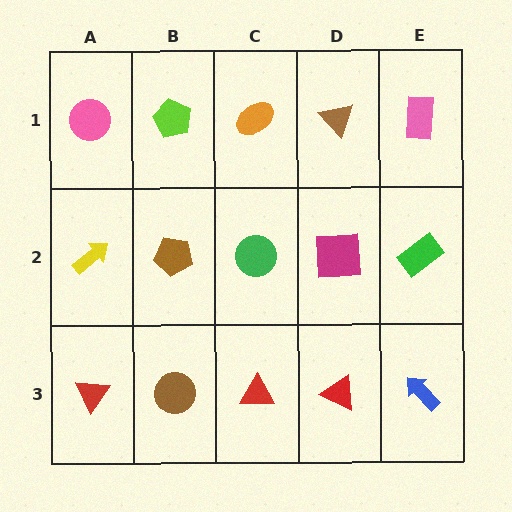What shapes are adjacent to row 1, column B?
A brown pentagon (row 2, column B), a pink circle (row 1, column A), an orange ellipse (row 1, column C).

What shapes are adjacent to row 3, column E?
A green rectangle (row 2, column E), a red triangle (row 3, column D).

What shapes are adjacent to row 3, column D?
A magenta square (row 2, column D), a red triangle (row 3, column C), a blue arrow (row 3, column E).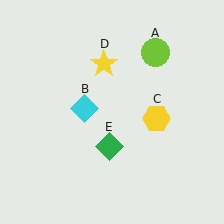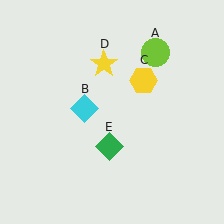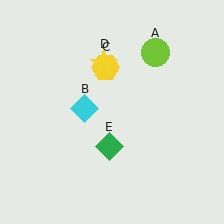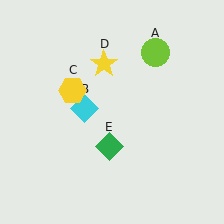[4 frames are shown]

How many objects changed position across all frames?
1 object changed position: yellow hexagon (object C).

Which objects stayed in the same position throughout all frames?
Lime circle (object A) and cyan diamond (object B) and yellow star (object D) and green diamond (object E) remained stationary.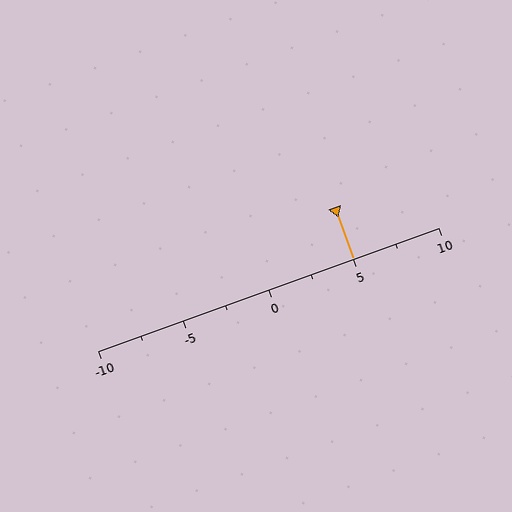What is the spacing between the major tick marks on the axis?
The major ticks are spaced 5 apart.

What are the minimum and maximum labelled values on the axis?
The axis runs from -10 to 10.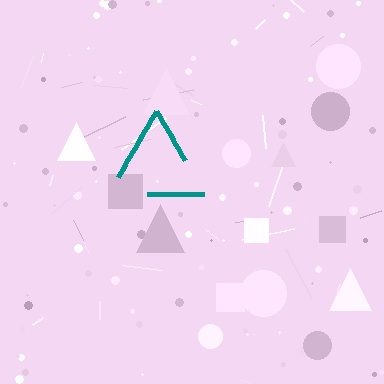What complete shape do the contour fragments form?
The contour fragments form a triangle.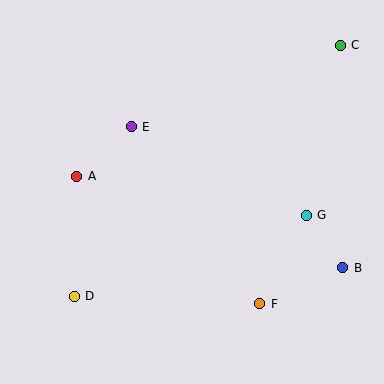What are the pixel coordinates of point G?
Point G is at (306, 215).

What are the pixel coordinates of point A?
Point A is at (77, 176).